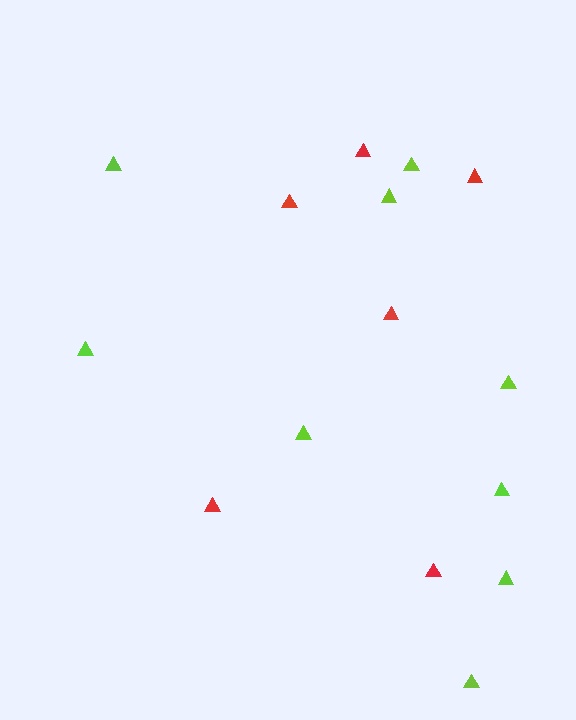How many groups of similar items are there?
There are 2 groups: one group of lime triangles (9) and one group of red triangles (6).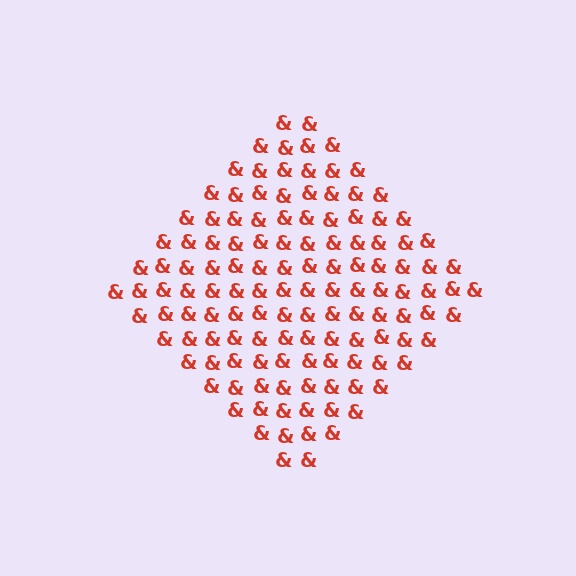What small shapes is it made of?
It is made of small ampersands.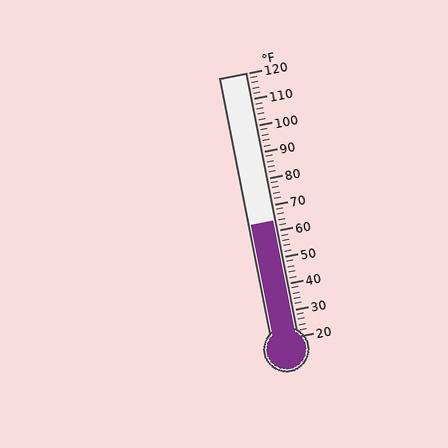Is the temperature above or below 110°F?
The temperature is below 110°F.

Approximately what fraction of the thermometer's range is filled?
The thermometer is filled to approximately 45% of its range.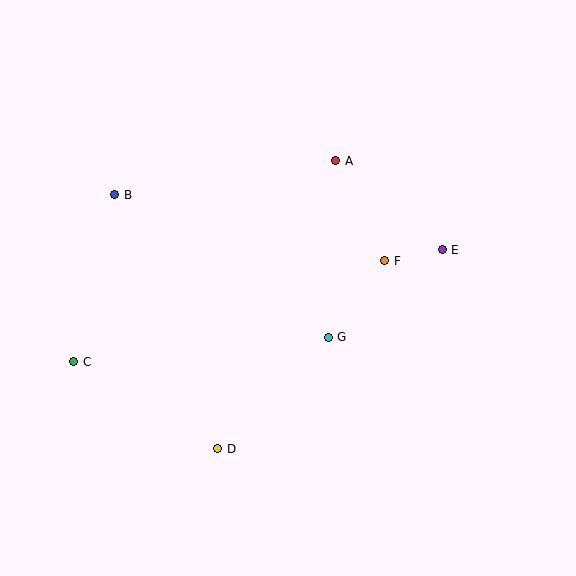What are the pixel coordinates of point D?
Point D is at (218, 449).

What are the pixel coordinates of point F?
Point F is at (385, 261).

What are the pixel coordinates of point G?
Point G is at (328, 337).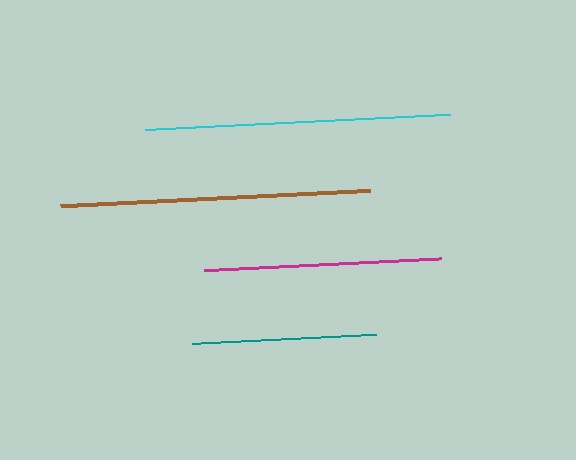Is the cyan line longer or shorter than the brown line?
The brown line is longer than the cyan line.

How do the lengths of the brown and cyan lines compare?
The brown and cyan lines are approximately the same length.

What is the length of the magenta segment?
The magenta segment is approximately 237 pixels long.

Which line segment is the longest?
The brown line is the longest at approximately 311 pixels.